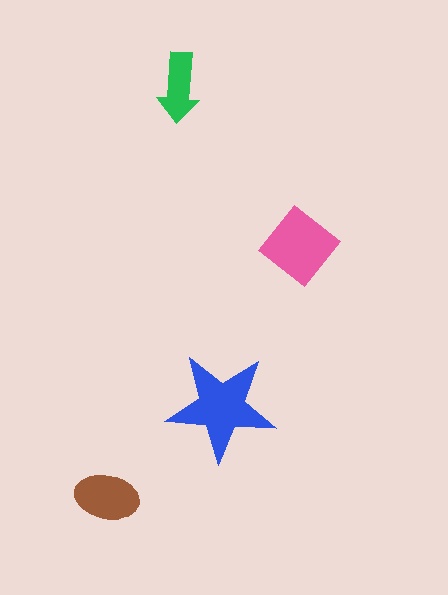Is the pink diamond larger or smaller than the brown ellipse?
Larger.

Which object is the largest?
The blue star.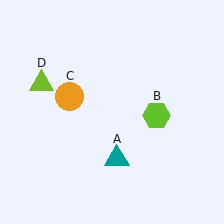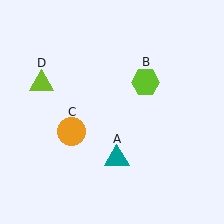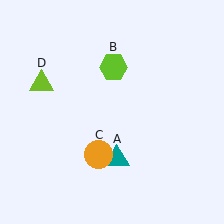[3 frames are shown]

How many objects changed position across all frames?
2 objects changed position: lime hexagon (object B), orange circle (object C).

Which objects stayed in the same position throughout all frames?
Teal triangle (object A) and lime triangle (object D) remained stationary.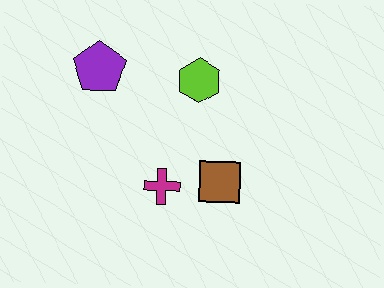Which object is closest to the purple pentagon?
The lime hexagon is closest to the purple pentagon.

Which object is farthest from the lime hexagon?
The magenta cross is farthest from the lime hexagon.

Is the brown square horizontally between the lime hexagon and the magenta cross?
No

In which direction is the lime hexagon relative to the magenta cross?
The lime hexagon is above the magenta cross.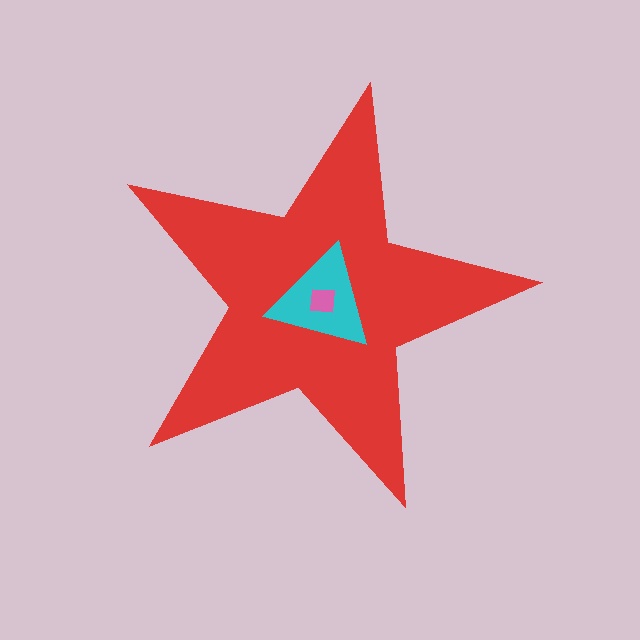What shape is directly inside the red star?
The cyan triangle.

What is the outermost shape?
The red star.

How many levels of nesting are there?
3.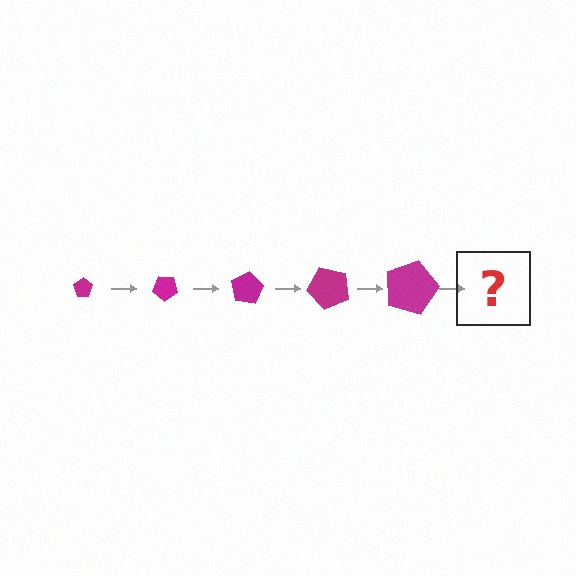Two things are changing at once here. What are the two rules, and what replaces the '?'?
The two rules are that the pentagon grows larger each step and it rotates 40 degrees each step. The '?' should be a pentagon, larger than the previous one and rotated 200 degrees from the start.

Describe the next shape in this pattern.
It should be a pentagon, larger than the previous one and rotated 200 degrees from the start.